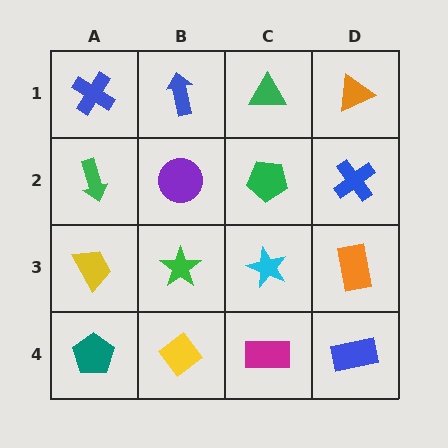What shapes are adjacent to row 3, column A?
A green arrow (row 2, column A), a teal pentagon (row 4, column A), a green star (row 3, column B).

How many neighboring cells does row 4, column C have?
3.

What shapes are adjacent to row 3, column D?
A blue cross (row 2, column D), a blue rectangle (row 4, column D), a cyan star (row 3, column C).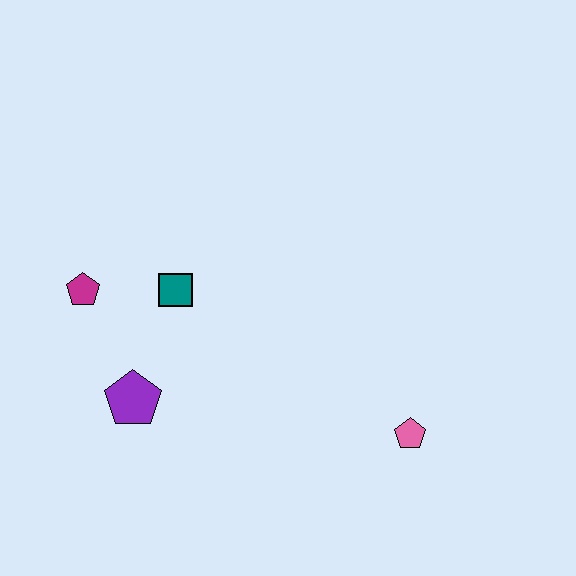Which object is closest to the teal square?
The magenta pentagon is closest to the teal square.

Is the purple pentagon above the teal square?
No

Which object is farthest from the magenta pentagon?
The pink pentagon is farthest from the magenta pentagon.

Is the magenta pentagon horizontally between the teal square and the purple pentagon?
No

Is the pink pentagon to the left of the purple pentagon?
No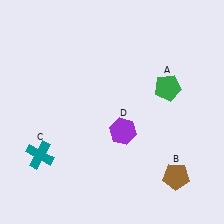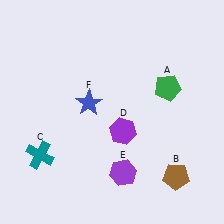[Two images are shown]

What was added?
A purple hexagon (E), a blue star (F) were added in Image 2.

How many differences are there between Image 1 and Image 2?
There are 2 differences between the two images.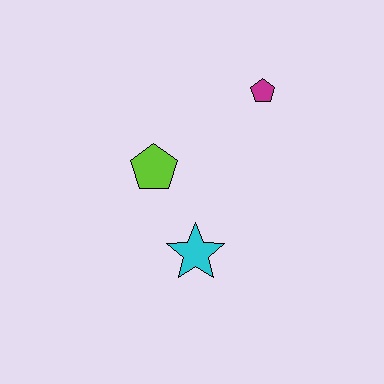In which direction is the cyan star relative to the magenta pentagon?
The cyan star is below the magenta pentagon.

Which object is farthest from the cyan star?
The magenta pentagon is farthest from the cyan star.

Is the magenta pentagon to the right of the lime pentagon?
Yes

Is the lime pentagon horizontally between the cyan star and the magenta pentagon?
No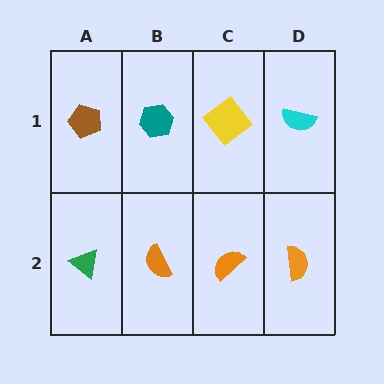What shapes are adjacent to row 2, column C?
A yellow diamond (row 1, column C), an orange semicircle (row 2, column B), an orange semicircle (row 2, column D).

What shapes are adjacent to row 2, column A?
A brown pentagon (row 1, column A), an orange semicircle (row 2, column B).